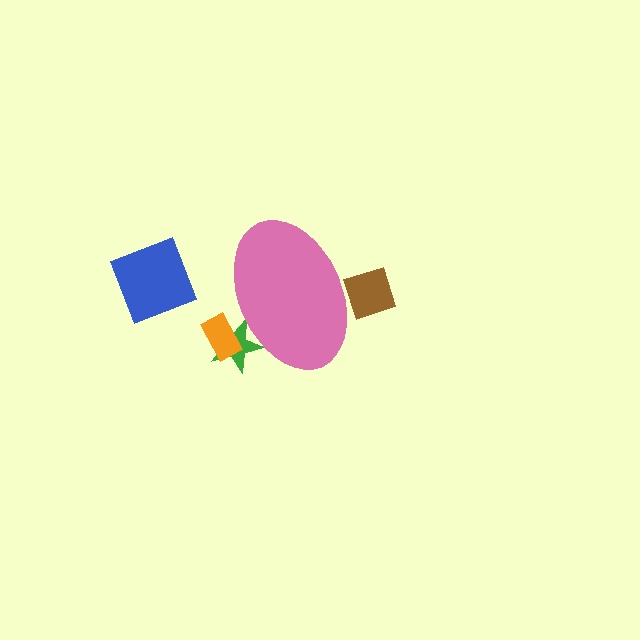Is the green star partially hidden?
Yes, the green star is partially hidden behind the pink ellipse.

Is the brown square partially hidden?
Yes, the brown square is partially hidden behind the pink ellipse.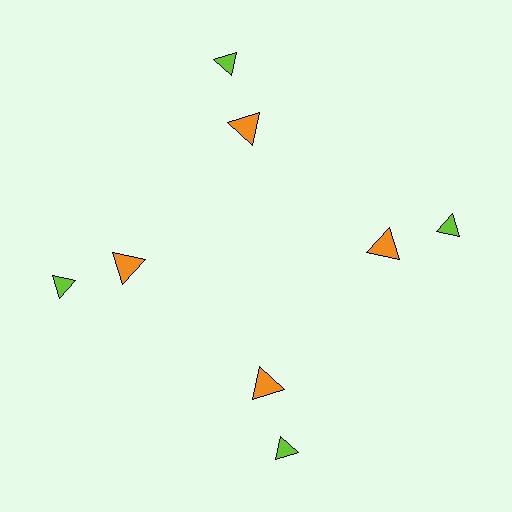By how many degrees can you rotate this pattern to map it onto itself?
The pattern maps onto itself every 90 degrees of rotation.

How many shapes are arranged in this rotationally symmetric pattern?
There are 8 shapes, arranged in 4 groups of 2.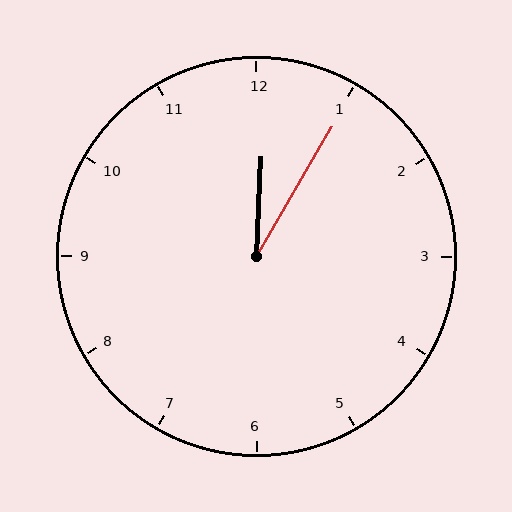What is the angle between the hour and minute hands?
Approximately 28 degrees.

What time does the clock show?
12:05.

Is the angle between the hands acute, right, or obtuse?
It is acute.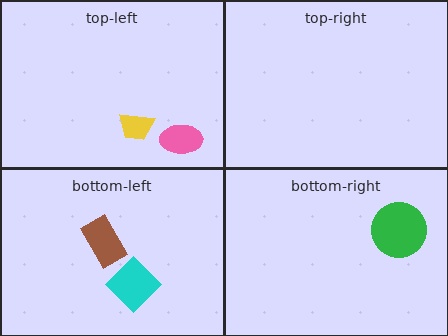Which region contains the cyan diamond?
The bottom-left region.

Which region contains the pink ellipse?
The top-left region.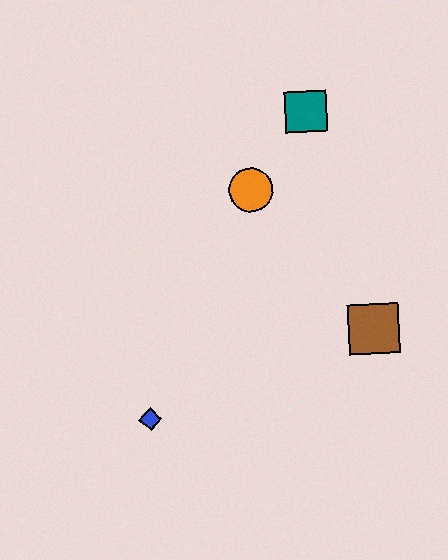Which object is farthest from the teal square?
The blue diamond is farthest from the teal square.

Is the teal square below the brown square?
No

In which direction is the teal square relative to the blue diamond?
The teal square is above the blue diamond.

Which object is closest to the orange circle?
The teal square is closest to the orange circle.